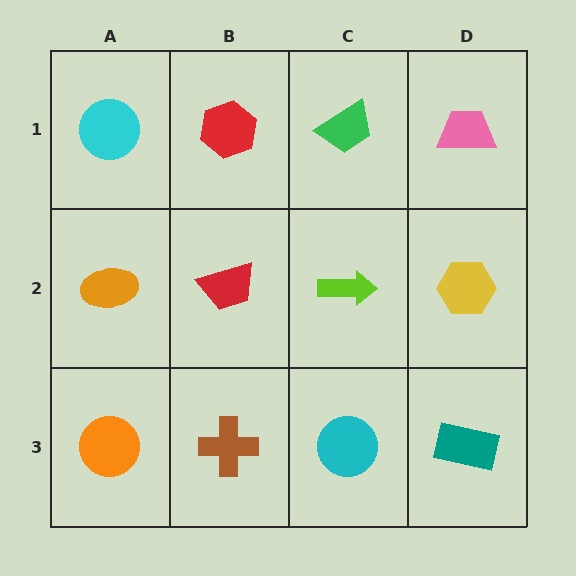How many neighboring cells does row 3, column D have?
2.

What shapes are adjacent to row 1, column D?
A yellow hexagon (row 2, column D), a green trapezoid (row 1, column C).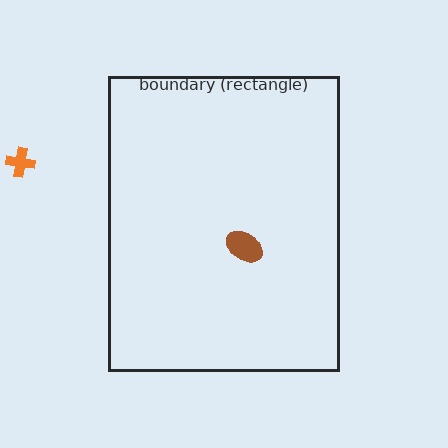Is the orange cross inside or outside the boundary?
Outside.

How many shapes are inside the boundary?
1 inside, 1 outside.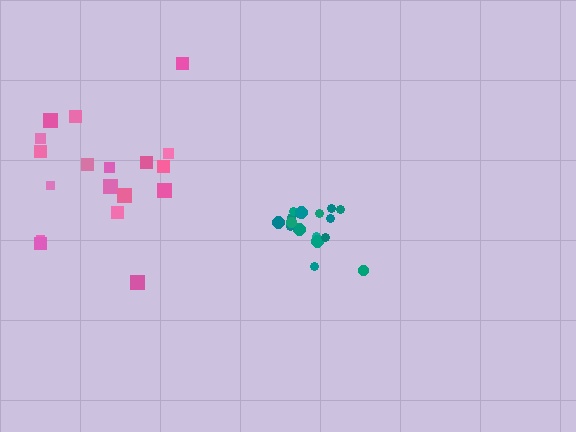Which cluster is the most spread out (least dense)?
Pink.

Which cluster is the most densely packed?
Teal.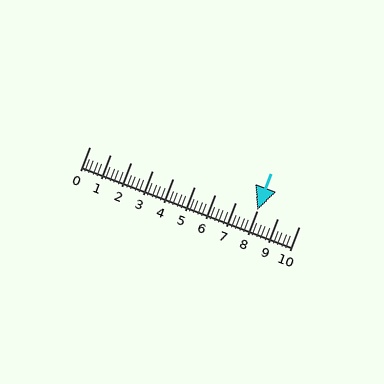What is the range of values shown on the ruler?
The ruler shows values from 0 to 10.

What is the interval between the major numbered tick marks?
The major tick marks are spaced 1 units apart.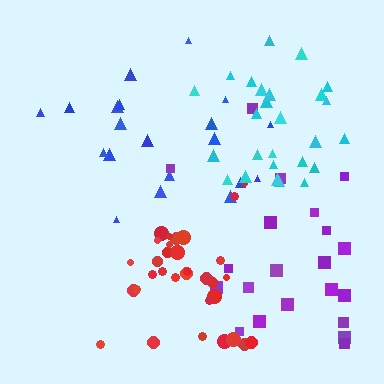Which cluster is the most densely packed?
Red.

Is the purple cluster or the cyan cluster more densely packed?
Cyan.